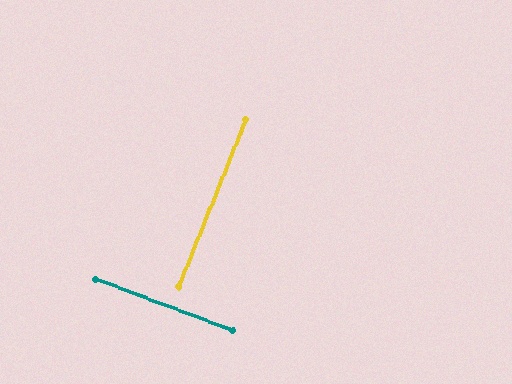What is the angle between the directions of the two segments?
Approximately 88 degrees.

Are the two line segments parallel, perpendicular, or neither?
Perpendicular — they meet at approximately 88°.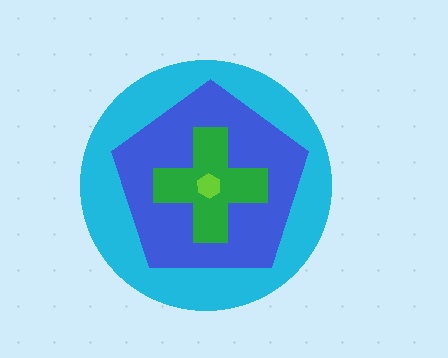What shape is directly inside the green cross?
The lime hexagon.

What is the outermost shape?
The cyan circle.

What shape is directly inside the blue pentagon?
The green cross.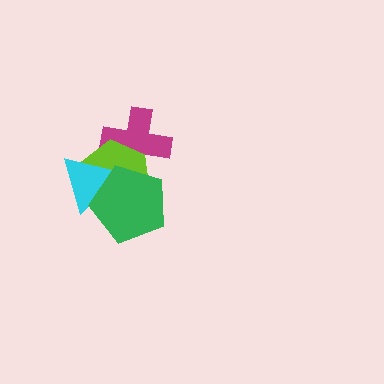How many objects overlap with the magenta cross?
3 objects overlap with the magenta cross.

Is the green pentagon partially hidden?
No, no other shape covers it.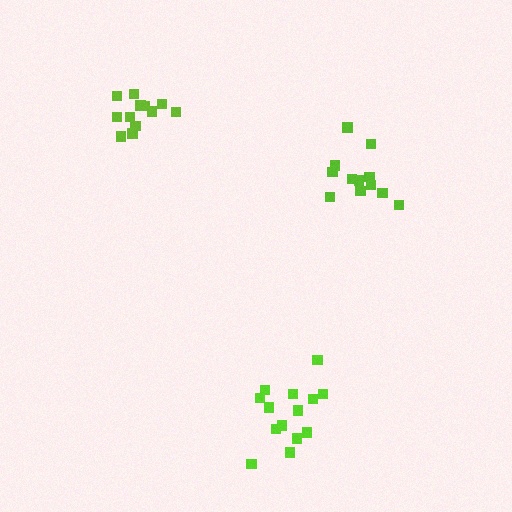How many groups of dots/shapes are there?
There are 3 groups.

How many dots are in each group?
Group 1: 12 dots, Group 2: 14 dots, Group 3: 12 dots (38 total).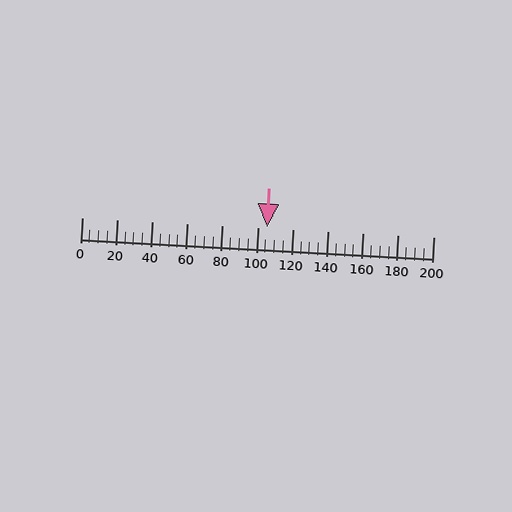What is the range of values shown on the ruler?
The ruler shows values from 0 to 200.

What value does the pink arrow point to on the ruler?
The pink arrow points to approximately 105.